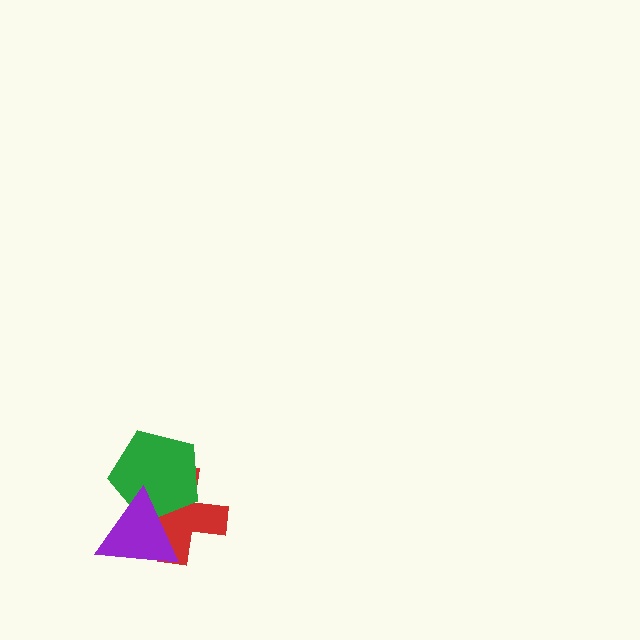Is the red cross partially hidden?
Yes, it is partially covered by another shape.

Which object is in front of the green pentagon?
The purple triangle is in front of the green pentagon.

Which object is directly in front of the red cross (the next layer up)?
The green pentagon is directly in front of the red cross.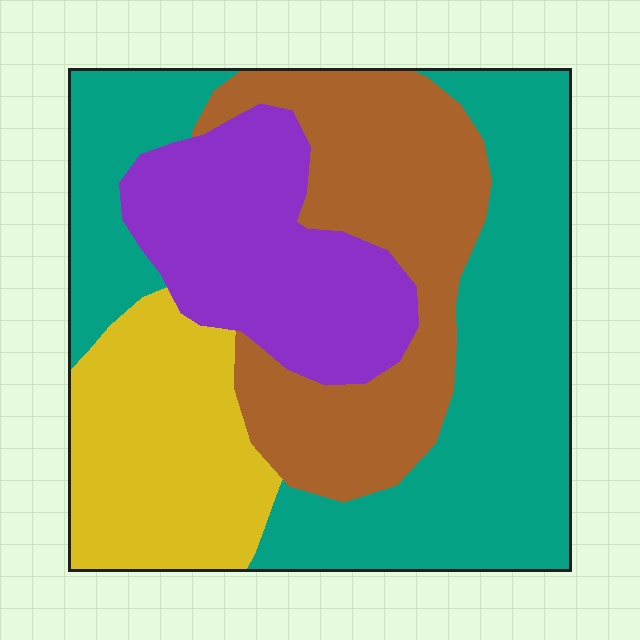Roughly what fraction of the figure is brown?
Brown covers about 25% of the figure.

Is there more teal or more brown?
Teal.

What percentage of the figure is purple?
Purple covers 19% of the figure.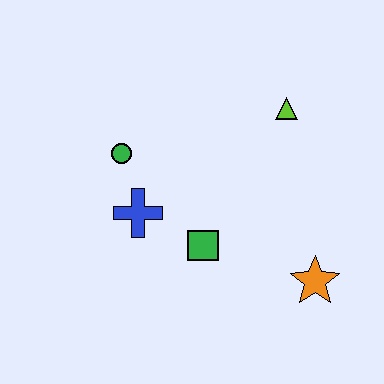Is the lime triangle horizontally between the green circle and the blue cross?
No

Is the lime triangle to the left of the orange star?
Yes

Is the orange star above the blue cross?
No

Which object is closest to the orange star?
The green square is closest to the orange star.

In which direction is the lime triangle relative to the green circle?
The lime triangle is to the right of the green circle.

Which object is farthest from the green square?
The lime triangle is farthest from the green square.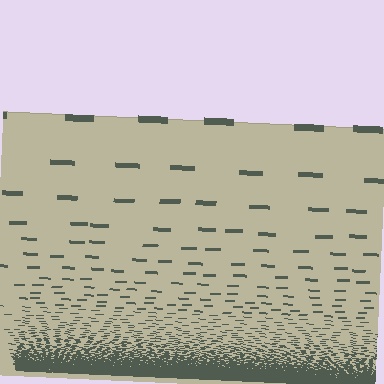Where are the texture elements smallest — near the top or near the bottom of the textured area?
Near the bottom.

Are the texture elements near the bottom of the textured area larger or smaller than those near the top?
Smaller. The gradient is inverted — elements near the bottom are smaller and denser.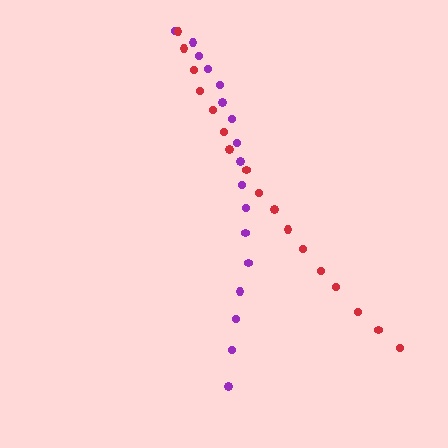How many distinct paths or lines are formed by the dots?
There are 2 distinct paths.